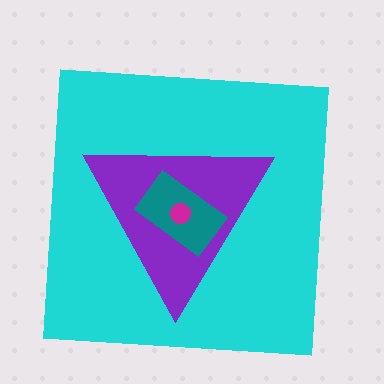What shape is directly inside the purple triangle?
The teal rectangle.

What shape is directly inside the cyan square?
The purple triangle.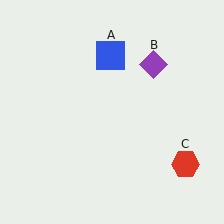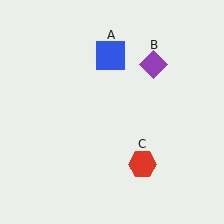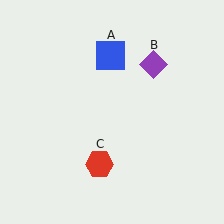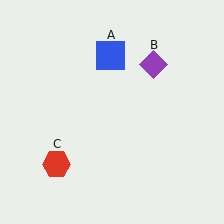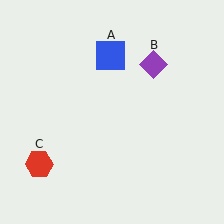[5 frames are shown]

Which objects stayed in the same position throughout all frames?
Blue square (object A) and purple diamond (object B) remained stationary.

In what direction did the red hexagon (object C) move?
The red hexagon (object C) moved left.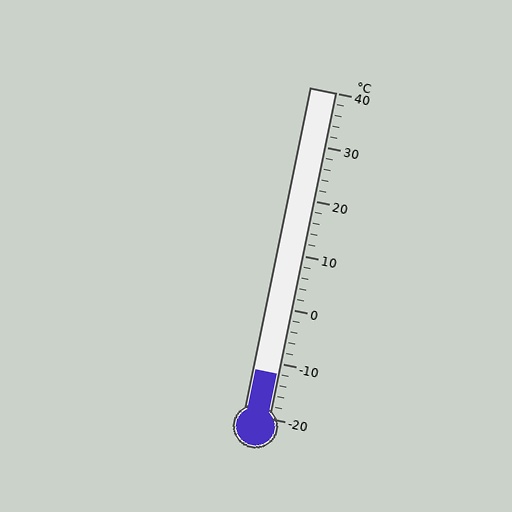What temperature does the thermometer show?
The thermometer shows approximately -12°C.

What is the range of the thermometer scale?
The thermometer scale ranges from -20°C to 40°C.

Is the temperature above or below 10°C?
The temperature is below 10°C.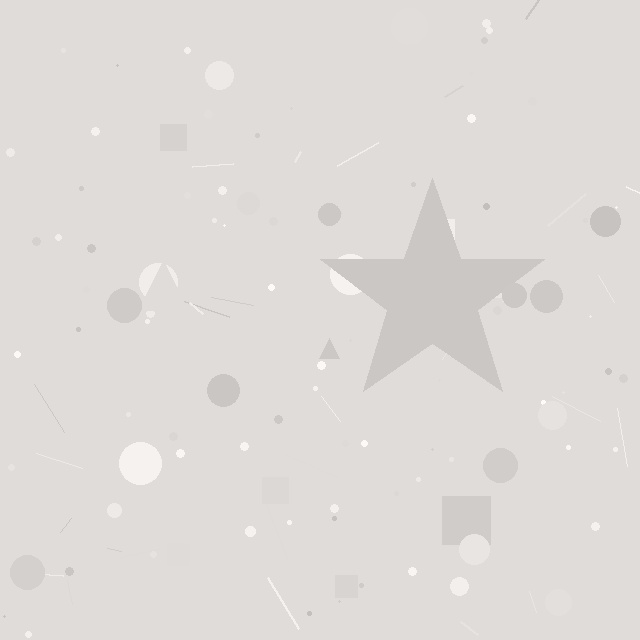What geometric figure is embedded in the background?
A star is embedded in the background.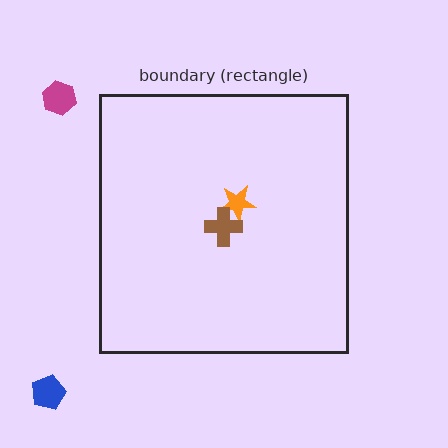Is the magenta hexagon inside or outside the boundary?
Outside.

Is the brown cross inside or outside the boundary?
Inside.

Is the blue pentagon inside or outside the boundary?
Outside.